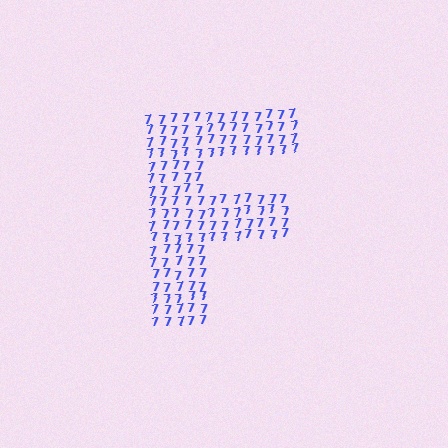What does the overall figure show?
The overall figure shows the letter F.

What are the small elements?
The small elements are digit 7's.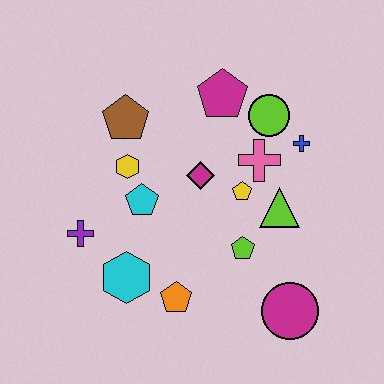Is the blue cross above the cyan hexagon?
Yes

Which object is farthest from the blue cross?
The purple cross is farthest from the blue cross.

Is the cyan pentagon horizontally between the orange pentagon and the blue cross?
No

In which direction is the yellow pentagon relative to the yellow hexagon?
The yellow pentagon is to the right of the yellow hexagon.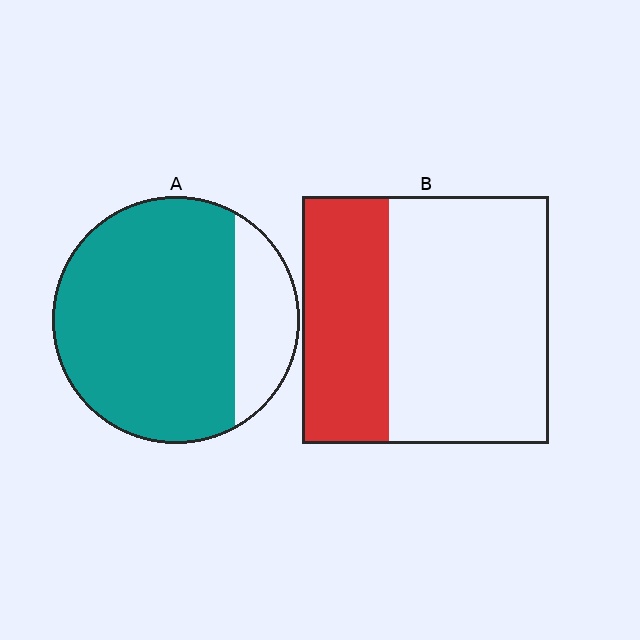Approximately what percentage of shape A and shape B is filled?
A is approximately 80% and B is approximately 35%.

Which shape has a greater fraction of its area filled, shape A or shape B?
Shape A.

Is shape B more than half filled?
No.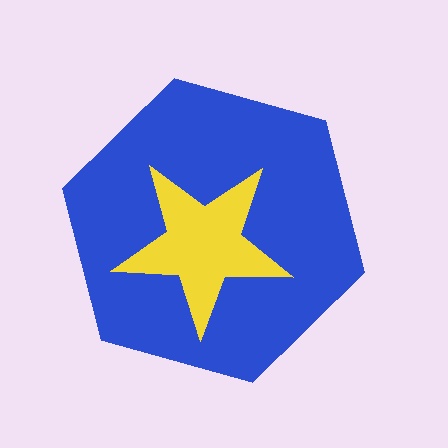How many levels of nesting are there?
2.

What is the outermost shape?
The blue hexagon.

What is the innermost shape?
The yellow star.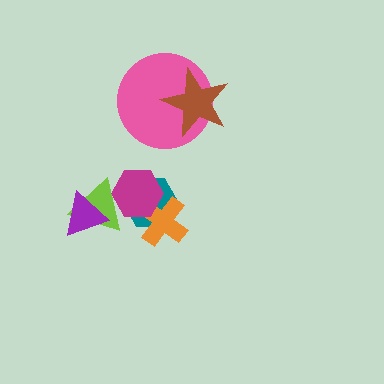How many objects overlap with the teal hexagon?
3 objects overlap with the teal hexagon.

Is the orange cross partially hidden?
Yes, it is partially covered by another shape.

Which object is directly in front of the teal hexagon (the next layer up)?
The orange cross is directly in front of the teal hexagon.